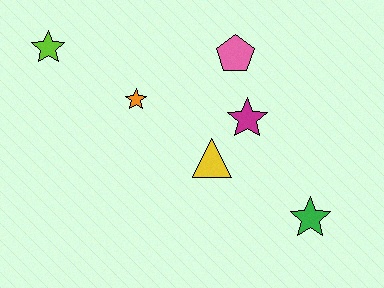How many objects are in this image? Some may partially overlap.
There are 6 objects.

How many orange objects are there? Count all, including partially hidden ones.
There is 1 orange object.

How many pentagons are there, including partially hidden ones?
There is 1 pentagon.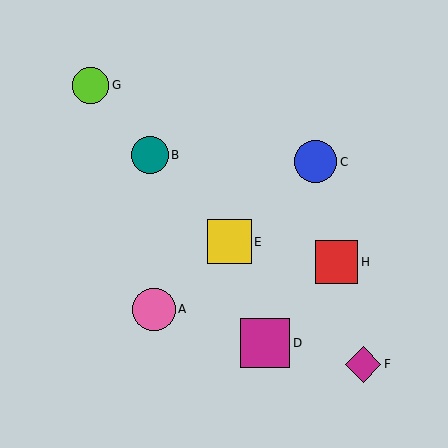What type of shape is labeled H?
Shape H is a red square.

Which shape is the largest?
The magenta square (labeled D) is the largest.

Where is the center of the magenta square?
The center of the magenta square is at (265, 343).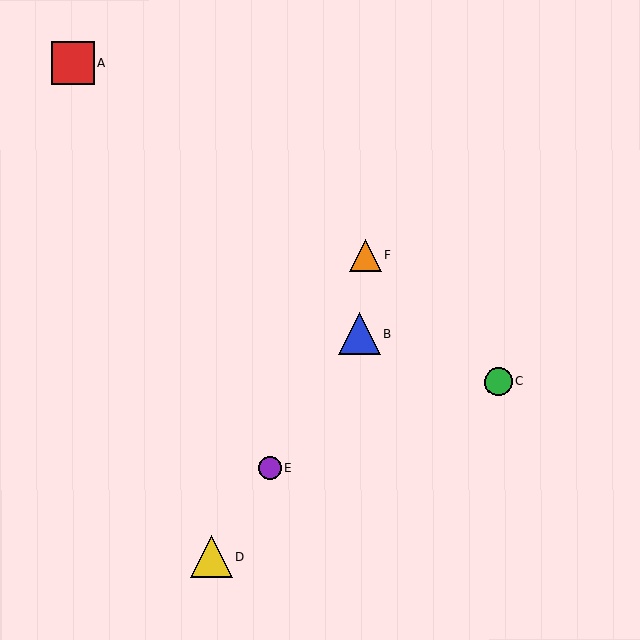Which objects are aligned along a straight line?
Objects B, D, E are aligned along a straight line.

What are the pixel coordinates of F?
Object F is at (366, 255).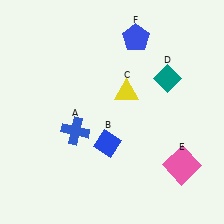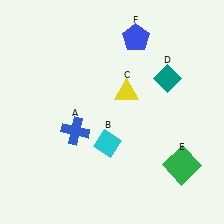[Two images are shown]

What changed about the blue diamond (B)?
In Image 1, B is blue. In Image 2, it changed to cyan.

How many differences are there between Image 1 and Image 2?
There are 2 differences between the two images.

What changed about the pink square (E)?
In Image 1, E is pink. In Image 2, it changed to green.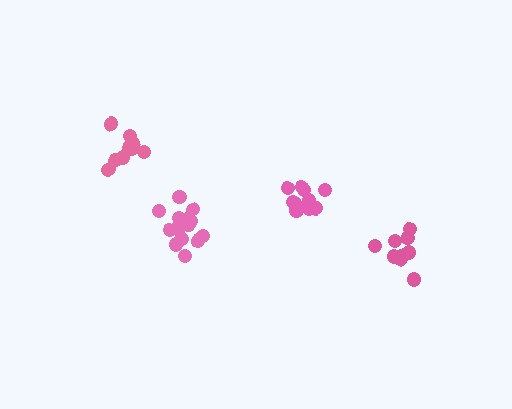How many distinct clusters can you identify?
There are 4 distinct clusters.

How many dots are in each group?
Group 1: 9 dots, Group 2: 9 dots, Group 3: 12 dots, Group 4: 14 dots (44 total).